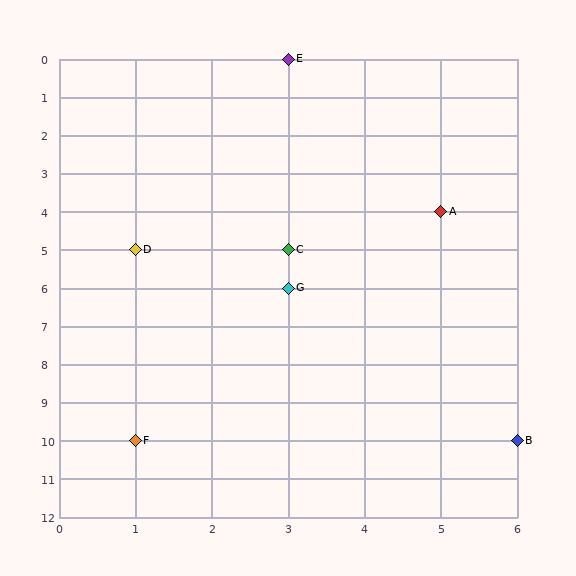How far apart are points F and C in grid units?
Points F and C are 2 columns and 5 rows apart (about 5.4 grid units diagonally).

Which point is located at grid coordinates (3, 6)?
Point G is at (3, 6).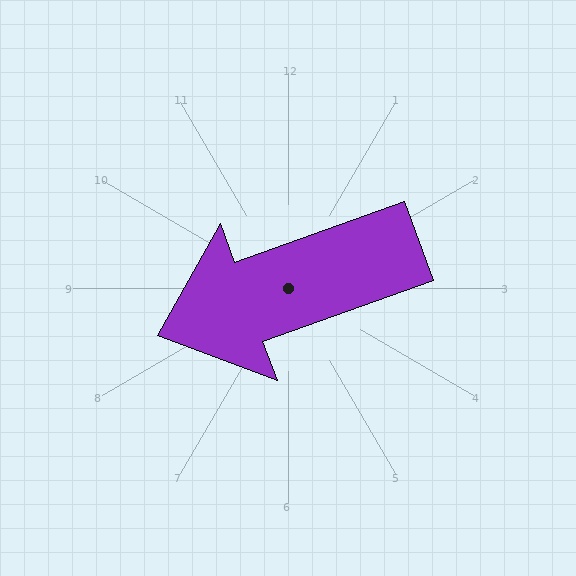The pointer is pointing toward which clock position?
Roughly 8 o'clock.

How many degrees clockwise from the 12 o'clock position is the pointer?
Approximately 250 degrees.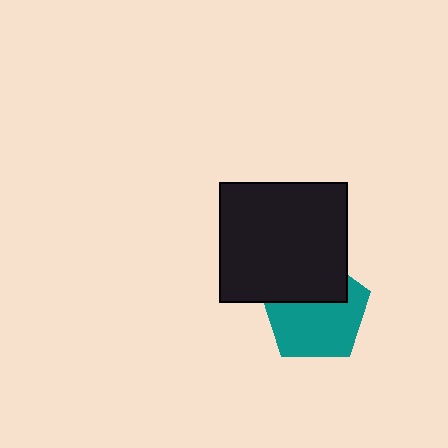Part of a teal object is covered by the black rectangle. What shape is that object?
It is a pentagon.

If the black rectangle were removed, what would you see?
You would see the complete teal pentagon.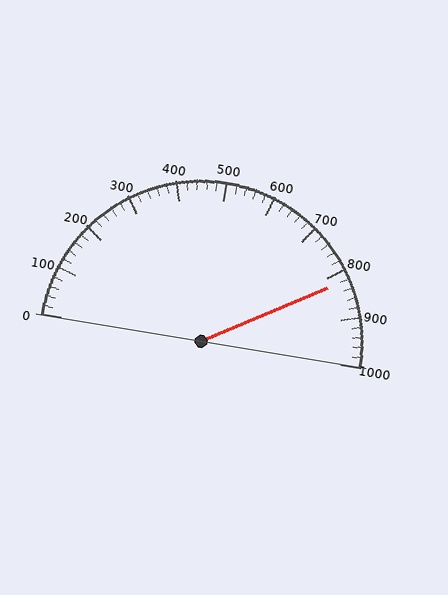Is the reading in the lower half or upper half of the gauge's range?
The reading is in the upper half of the range (0 to 1000).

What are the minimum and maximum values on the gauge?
The gauge ranges from 0 to 1000.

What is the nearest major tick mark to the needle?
The nearest major tick mark is 800.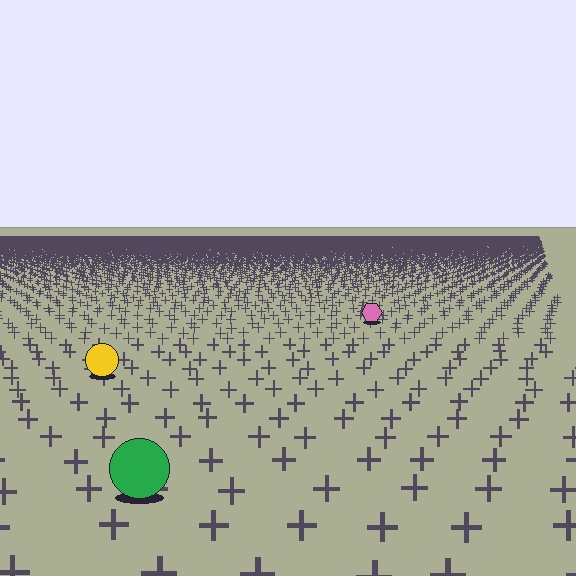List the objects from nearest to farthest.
From nearest to farthest: the green circle, the yellow circle, the pink hexagon.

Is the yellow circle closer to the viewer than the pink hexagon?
Yes. The yellow circle is closer — you can tell from the texture gradient: the ground texture is coarser near it.